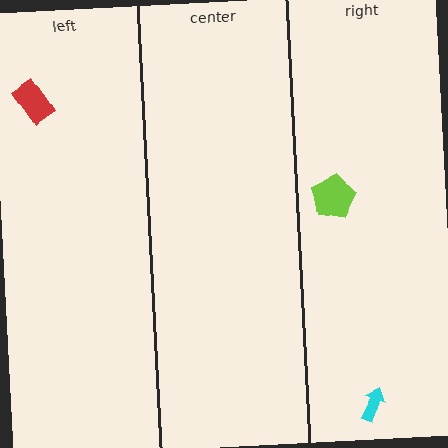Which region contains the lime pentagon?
The right region.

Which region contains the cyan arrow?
The right region.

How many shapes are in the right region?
2.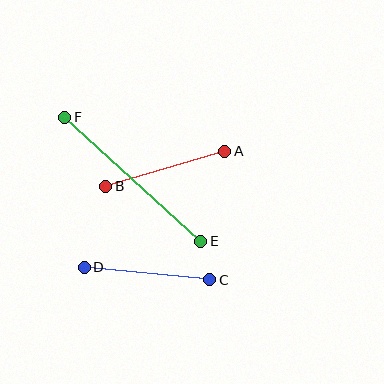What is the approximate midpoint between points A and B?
The midpoint is at approximately (165, 169) pixels.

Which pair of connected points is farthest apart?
Points E and F are farthest apart.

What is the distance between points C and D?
The distance is approximately 126 pixels.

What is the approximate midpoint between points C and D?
The midpoint is at approximately (147, 274) pixels.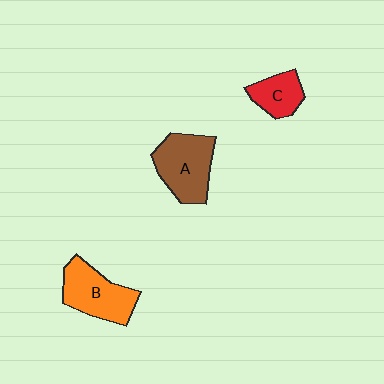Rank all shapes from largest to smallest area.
From largest to smallest: A (brown), B (orange), C (red).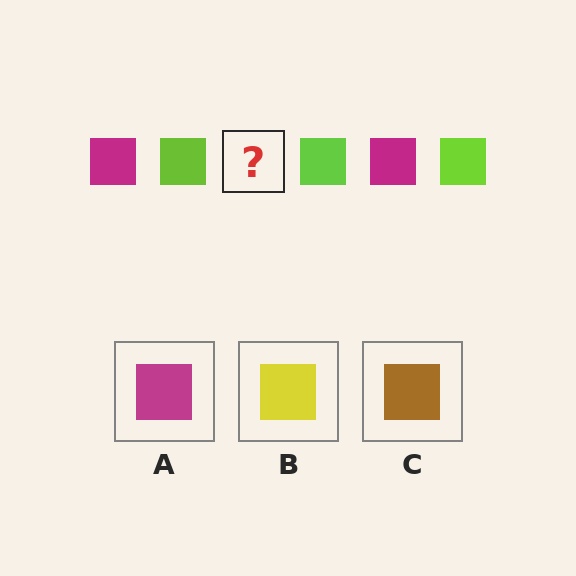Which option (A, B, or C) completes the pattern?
A.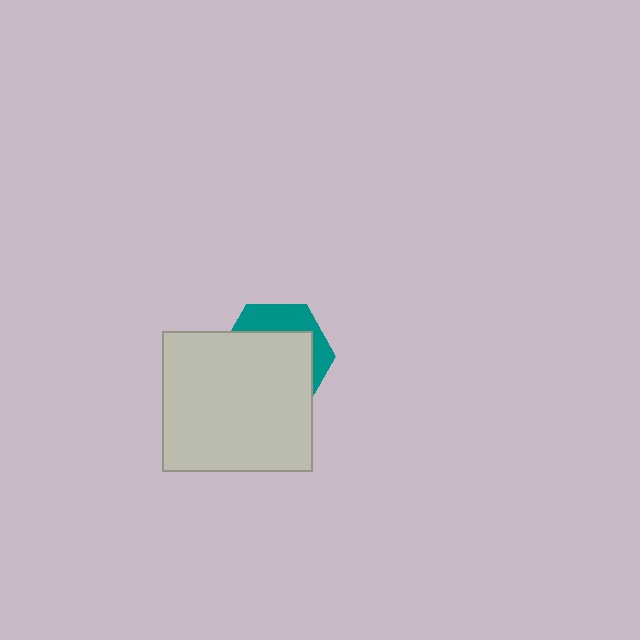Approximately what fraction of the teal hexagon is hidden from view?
Roughly 69% of the teal hexagon is hidden behind the light gray rectangle.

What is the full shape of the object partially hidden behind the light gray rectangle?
The partially hidden object is a teal hexagon.